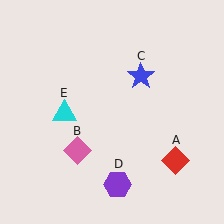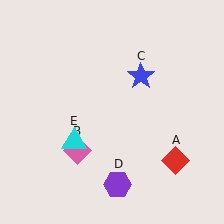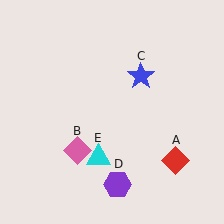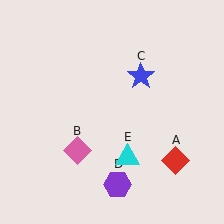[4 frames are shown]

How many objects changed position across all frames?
1 object changed position: cyan triangle (object E).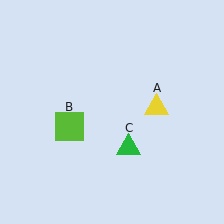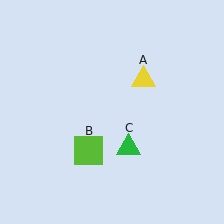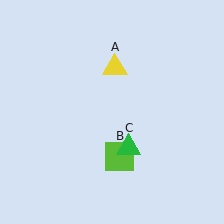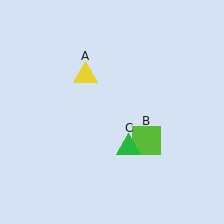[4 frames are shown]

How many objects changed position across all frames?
2 objects changed position: yellow triangle (object A), lime square (object B).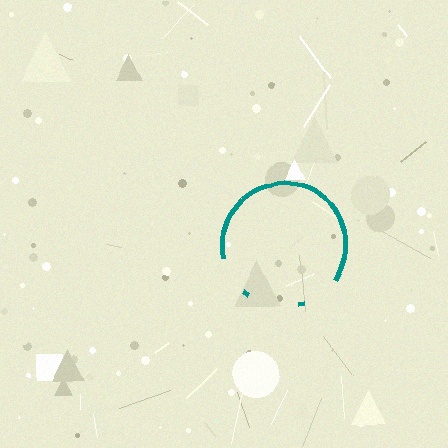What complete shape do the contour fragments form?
The contour fragments form a circle.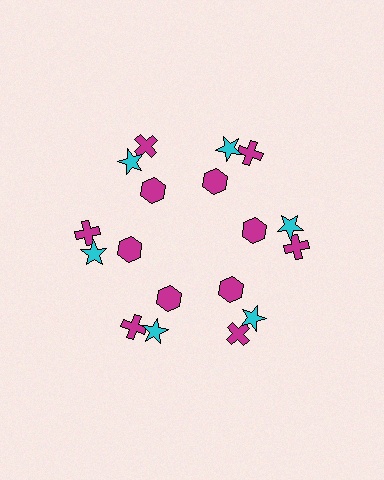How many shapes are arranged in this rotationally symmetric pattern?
There are 18 shapes, arranged in 6 groups of 3.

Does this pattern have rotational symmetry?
Yes, this pattern has 6-fold rotational symmetry. It looks the same after rotating 60 degrees around the center.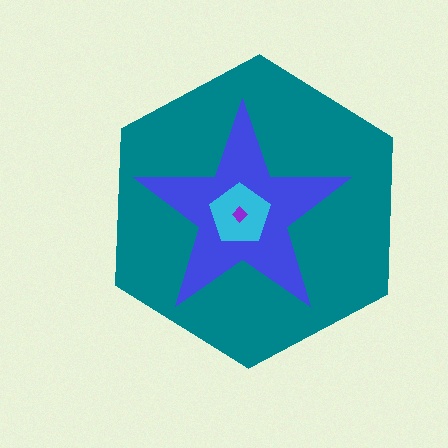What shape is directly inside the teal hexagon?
The blue star.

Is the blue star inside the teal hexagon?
Yes.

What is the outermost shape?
The teal hexagon.